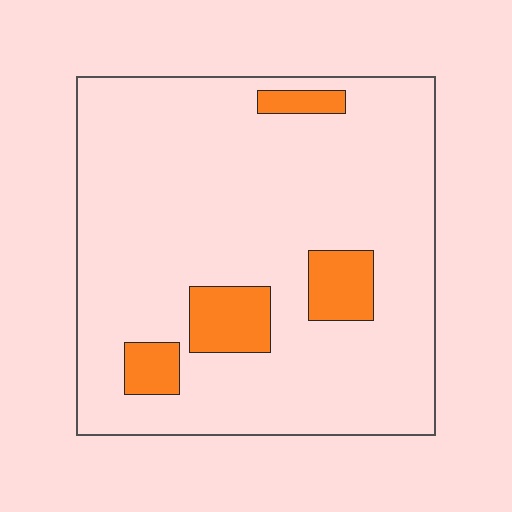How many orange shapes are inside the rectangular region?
4.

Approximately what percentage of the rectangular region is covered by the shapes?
Approximately 10%.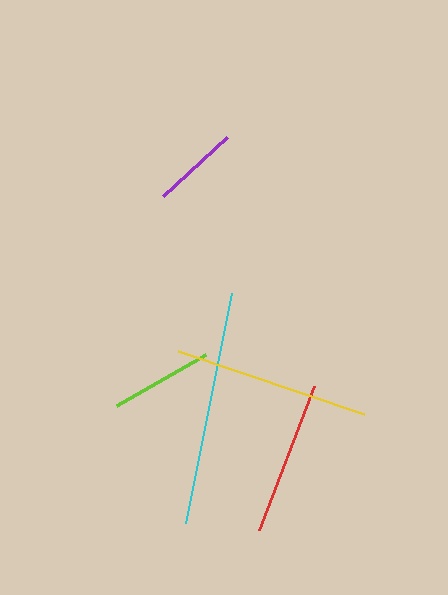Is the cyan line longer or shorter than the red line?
The cyan line is longer than the red line.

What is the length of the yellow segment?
The yellow segment is approximately 197 pixels long.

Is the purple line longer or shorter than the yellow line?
The yellow line is longer than the purple line.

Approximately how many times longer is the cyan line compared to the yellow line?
The cyan line is approximately 1.2 times the length of the yellow line.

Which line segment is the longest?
The cyan line is the longest at approximately 234 pixels.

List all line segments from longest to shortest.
From longest to shortest: cyan, yellow, red, lime, purple.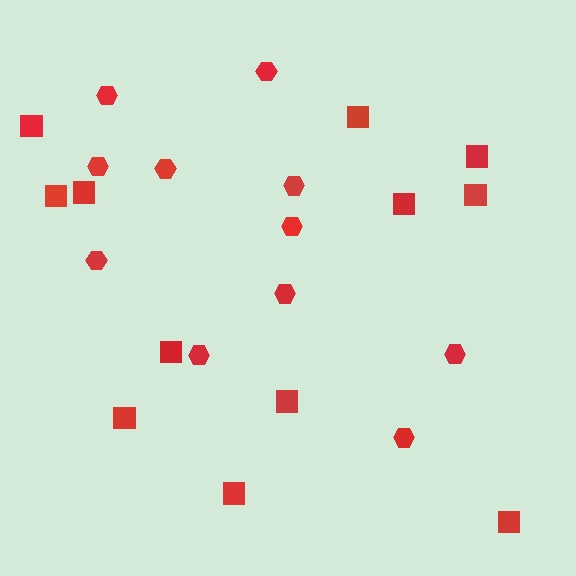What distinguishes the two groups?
There are 2 groups: one group of hexagons (11) and one group of squares (12).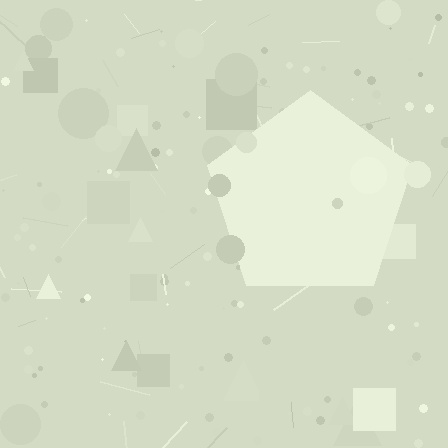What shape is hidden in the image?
A pentagon is hidden in the image.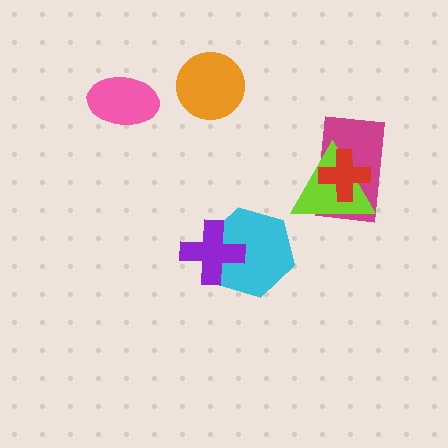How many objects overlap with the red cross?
2 objects overlap with the red cross.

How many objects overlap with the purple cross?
1 object overlaps with the purple cross.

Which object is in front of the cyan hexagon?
The purple cross is in front of the cyan hexagon.